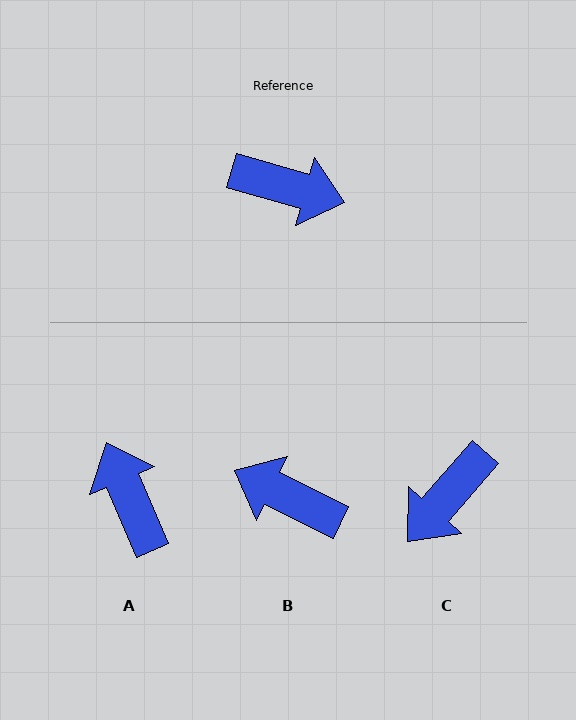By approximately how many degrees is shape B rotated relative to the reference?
Approximately 170 degrees counter-clockwise.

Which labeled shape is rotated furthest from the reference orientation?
B, about 170 degrees away.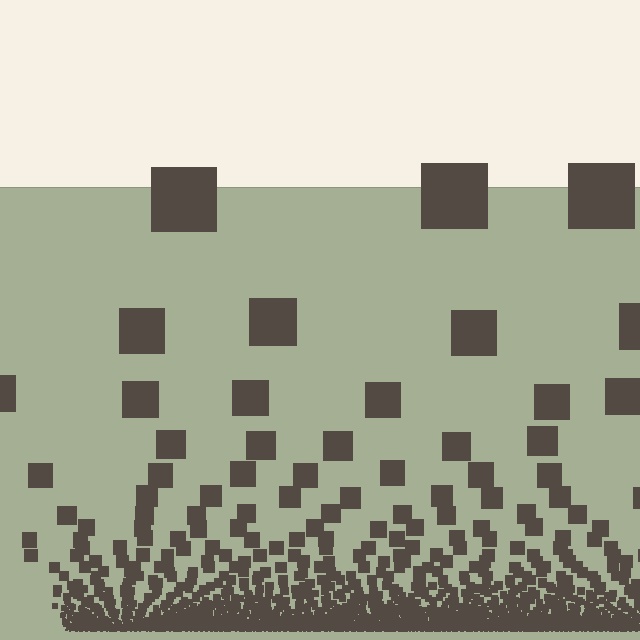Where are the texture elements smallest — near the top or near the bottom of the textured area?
Near the bottom.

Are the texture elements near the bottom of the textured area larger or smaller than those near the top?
Smaller. The gradient is inverted — elements near the bottom are smaller and denser.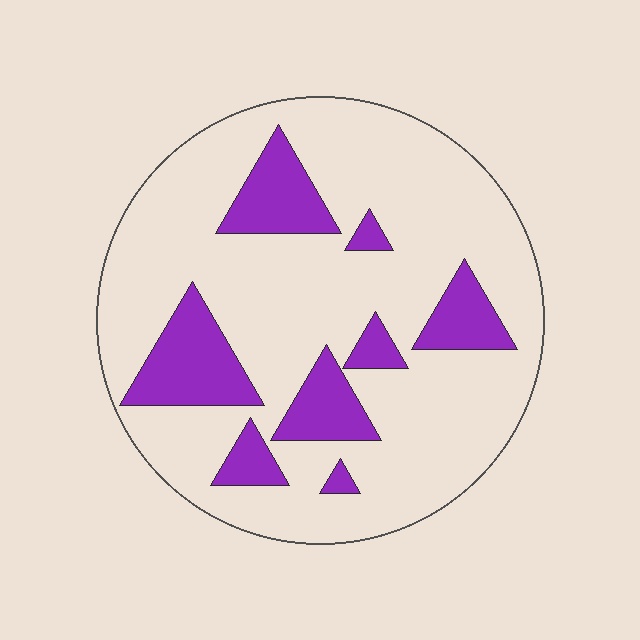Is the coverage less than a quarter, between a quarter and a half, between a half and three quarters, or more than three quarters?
Less than a quarter.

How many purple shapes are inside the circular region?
8.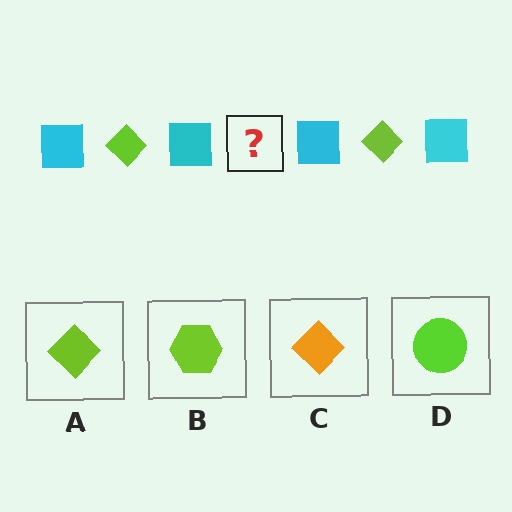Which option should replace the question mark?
Option A.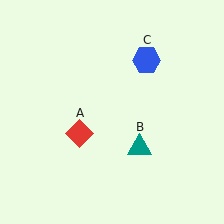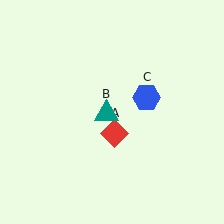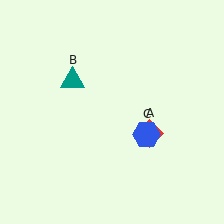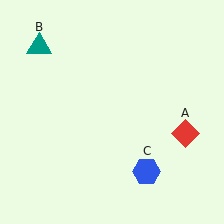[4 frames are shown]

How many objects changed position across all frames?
3 objects changed position: red diamond (object A), teal triangle (object B), blue hexagon (object C).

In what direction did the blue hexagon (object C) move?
The blue hexagon (object C) moved down.